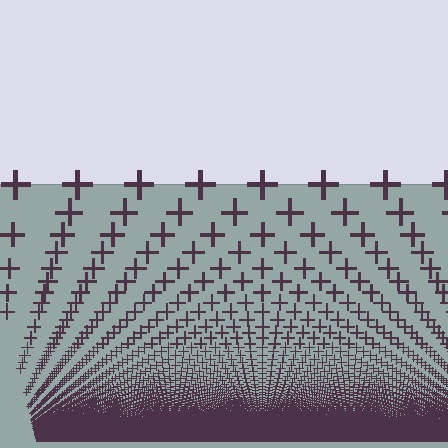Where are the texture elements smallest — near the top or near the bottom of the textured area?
Near the bottom.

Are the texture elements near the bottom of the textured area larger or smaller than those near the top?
Smaller. The gradient is inverted — elements near the bottom are smaller and denser.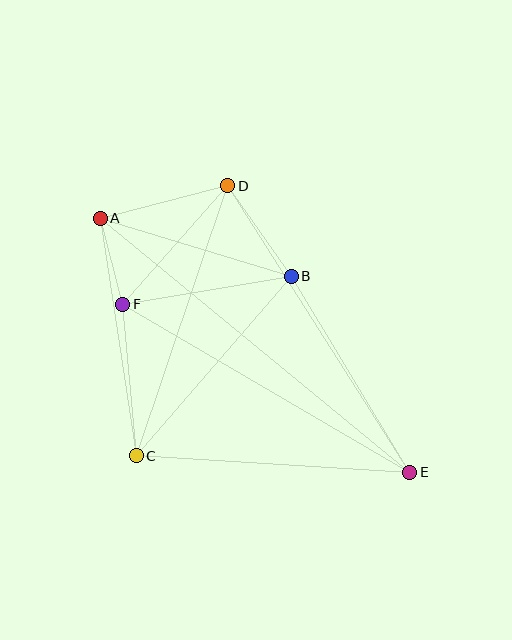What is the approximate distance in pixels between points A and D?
The distance between A and D is approximately 132 pixels.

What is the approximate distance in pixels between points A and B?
The distance between A and B is approximately 200 pixels.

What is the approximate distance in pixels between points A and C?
The distance between A and C is approximately 240 pixels.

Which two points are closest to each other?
Points A and F are closest to each other.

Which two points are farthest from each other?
Points A and E are farthest from each other.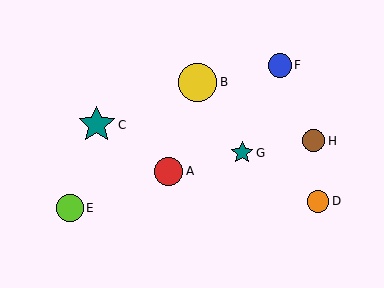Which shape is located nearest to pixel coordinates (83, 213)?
The lime circle (labeled E) at (70, 208) is nearest to that location.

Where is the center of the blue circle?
The center of the blue circle is at (280, 65).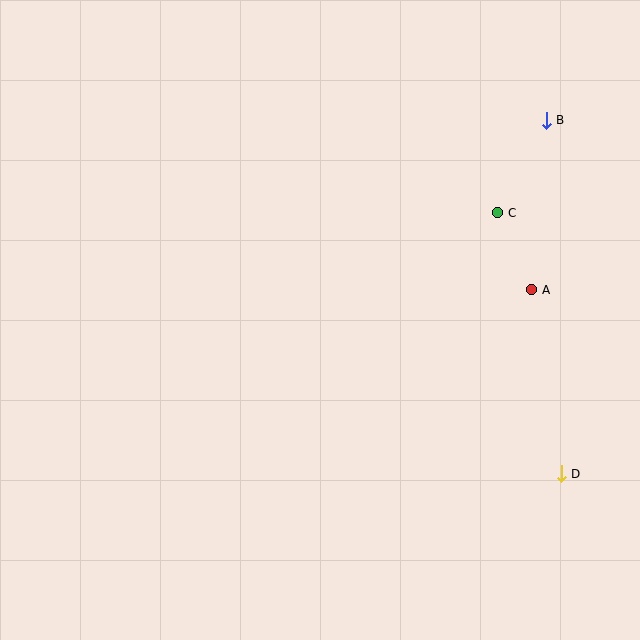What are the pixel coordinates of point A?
Point A is at (532, 290).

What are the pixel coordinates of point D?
Point D is at (561, 474).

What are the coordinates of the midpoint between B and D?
The midpoint between B and D is at (554, 297).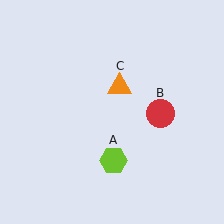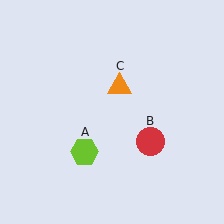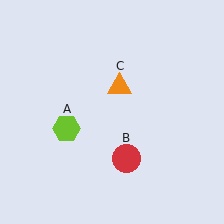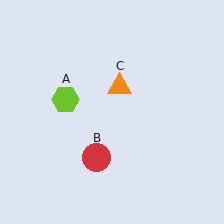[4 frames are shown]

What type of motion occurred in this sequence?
The lime hexagon (object A), red circle (object B) rotated clockwise around the center of the scene.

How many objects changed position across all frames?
2 objects changed position: lime hexagon (object A), red circle (object B).